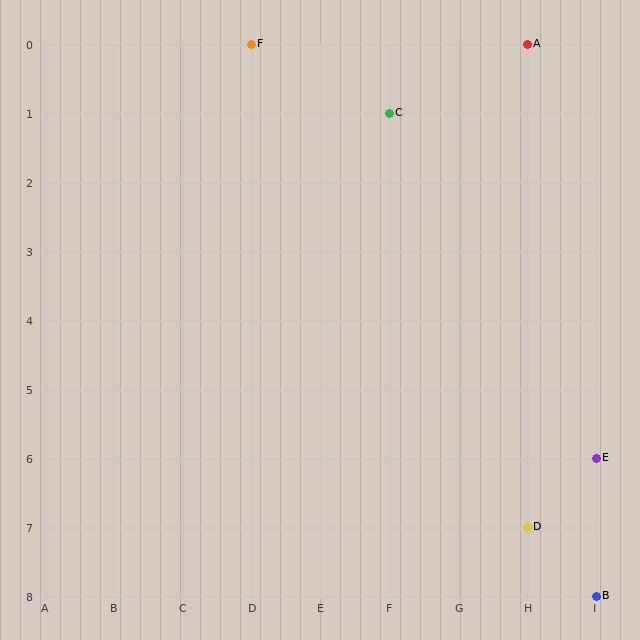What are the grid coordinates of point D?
Point D is at grid coordinates (H, 7).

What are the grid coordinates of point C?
Point C is at grid coordinates (F, 1).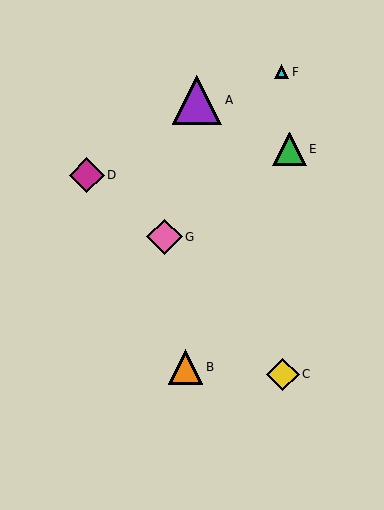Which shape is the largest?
The purple triangle (labeled A) is the largest.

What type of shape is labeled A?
Shape A is a purple triangle.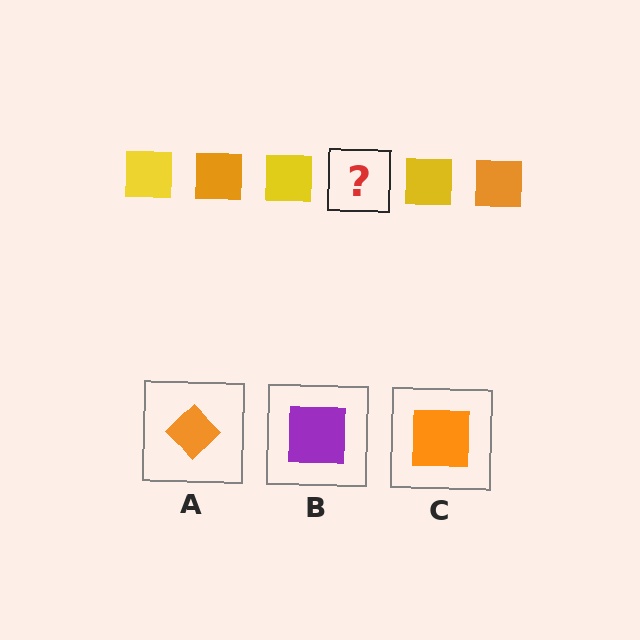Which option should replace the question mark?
Option C.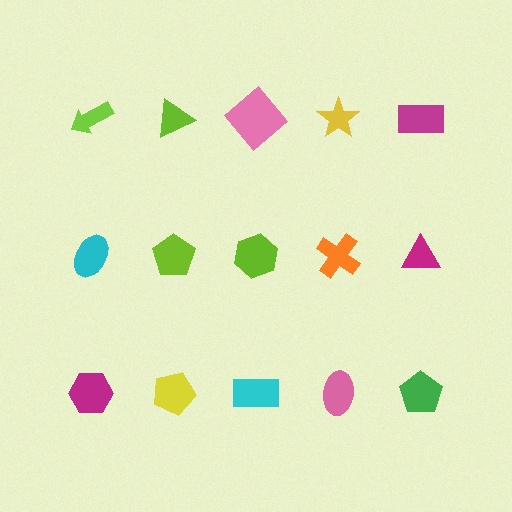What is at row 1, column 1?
A lime arrow.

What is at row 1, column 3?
A pink diamond.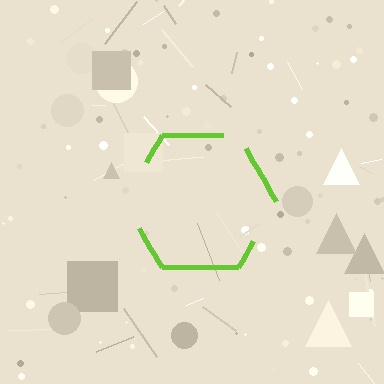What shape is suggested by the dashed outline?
The dashed outline suggests a hexagon.